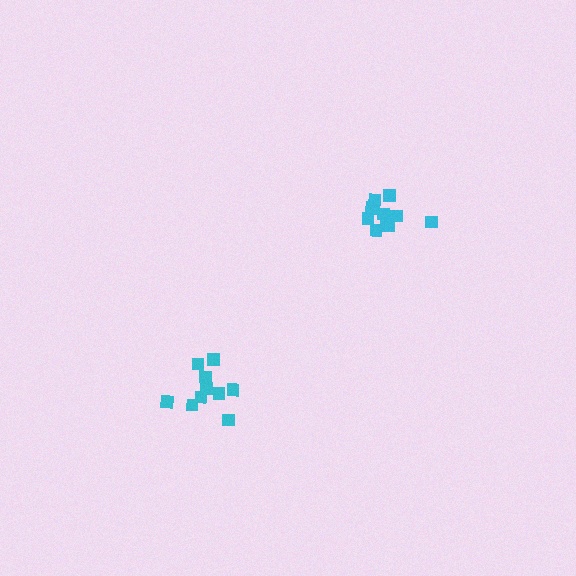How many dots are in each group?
Group 1: 11 dots, Group 2: 10 dots (21 total).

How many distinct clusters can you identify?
There are 2 distinct clusters.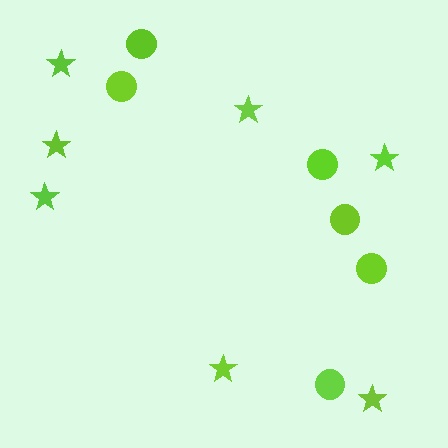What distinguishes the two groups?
There are 2 groups: one group of stars (7) and one group of circles (6).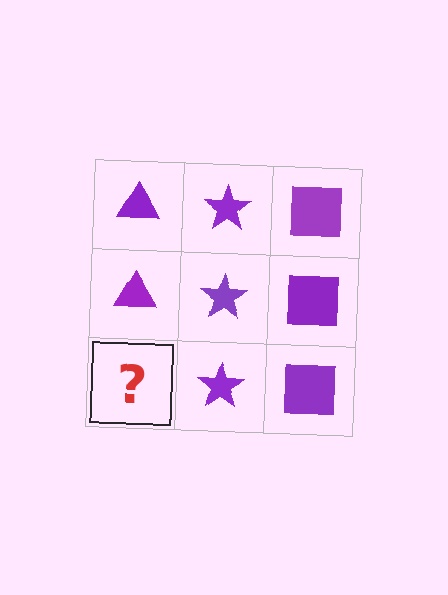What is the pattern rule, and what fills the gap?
The rule is that each column has a consistent shape. The gap should be filled with a purple triangle.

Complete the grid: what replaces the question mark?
The question mark should be replaced with a purple triangle.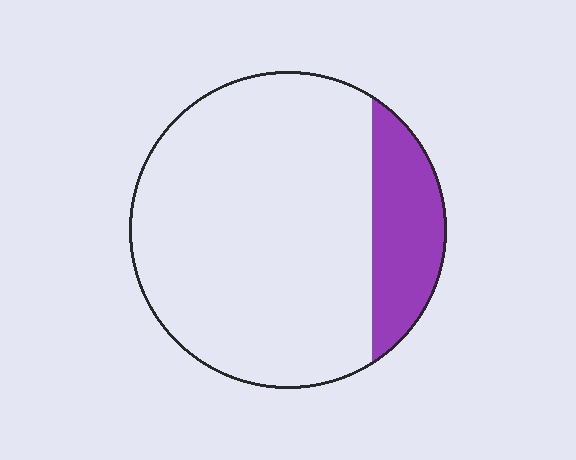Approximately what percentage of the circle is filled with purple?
Approximately 20%.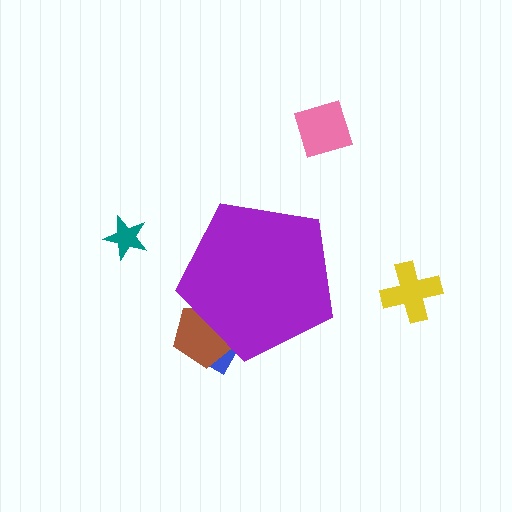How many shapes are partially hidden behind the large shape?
2 shapes are partially hidden.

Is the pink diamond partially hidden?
No, the pink diamond is fully visible.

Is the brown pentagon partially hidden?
Yes, the brown pentagon is partially hidden behind the purple pentagon.